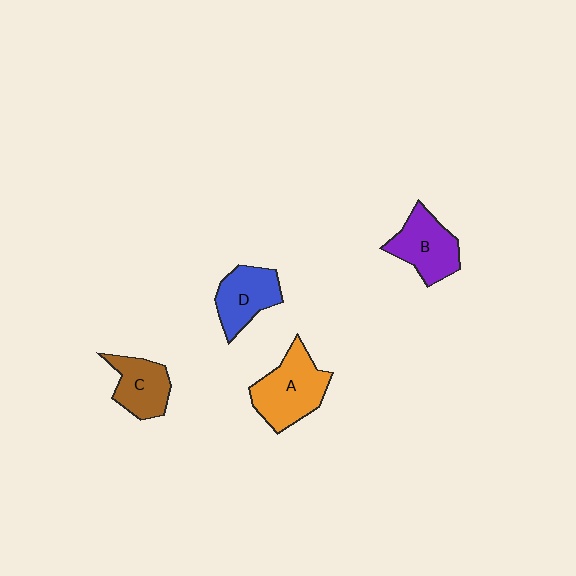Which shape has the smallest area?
Shape C (brown).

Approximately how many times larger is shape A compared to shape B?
Approximately 1.2 times.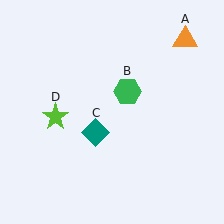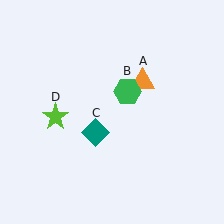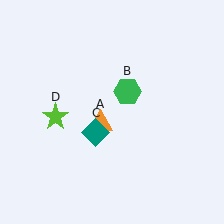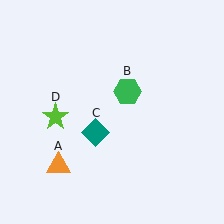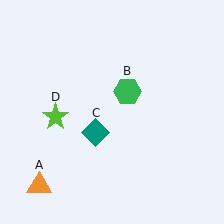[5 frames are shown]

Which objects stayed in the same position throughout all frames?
Green hexagon (object B) and teal diamond (object C) and lime star (object D) remained stationary.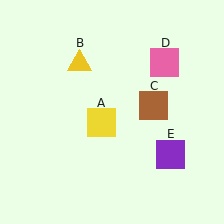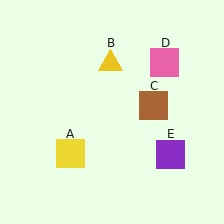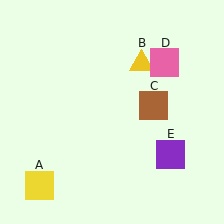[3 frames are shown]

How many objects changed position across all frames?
2 objects changed position: yellow square (object A), yellow triangle (object B).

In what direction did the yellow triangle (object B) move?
The yellow triangle (object B) moved right.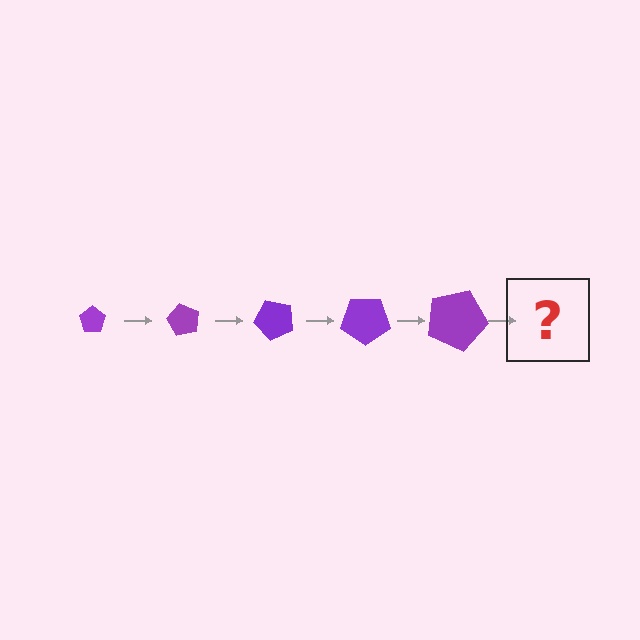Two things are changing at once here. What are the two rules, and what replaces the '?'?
The two rules are that the pentagon grows larger each step and it rotates 60 degrees each step. The '?' should be a pentagon, larger than the previous one and rotated 300 degrees from the start.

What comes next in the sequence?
The next element should be a pentagon, larger than the previous one and rotated 300 degrees from the start.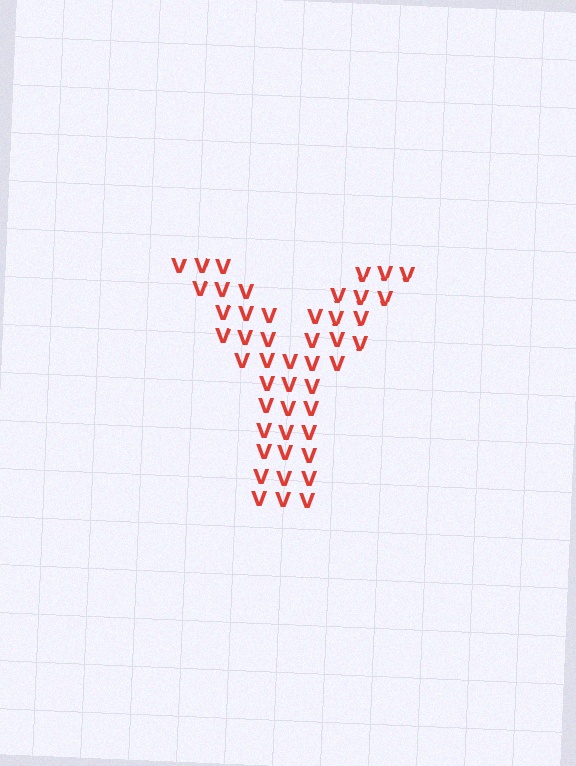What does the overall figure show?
The overall figure shows the letter Y.